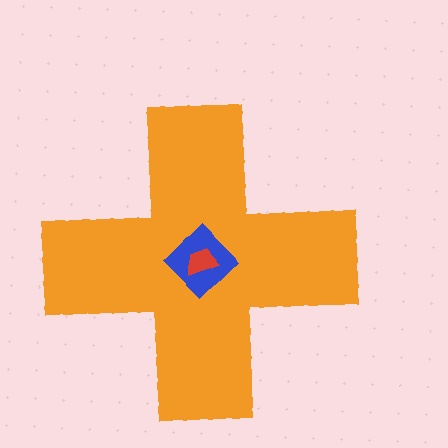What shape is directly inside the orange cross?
The blue diamond.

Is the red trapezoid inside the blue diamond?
Yes.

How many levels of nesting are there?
3.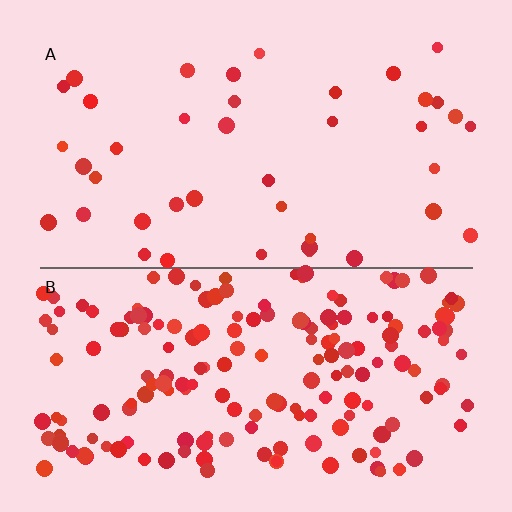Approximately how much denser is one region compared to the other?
Approximately 4.4× — region B over region A.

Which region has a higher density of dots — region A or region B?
B (the bottom).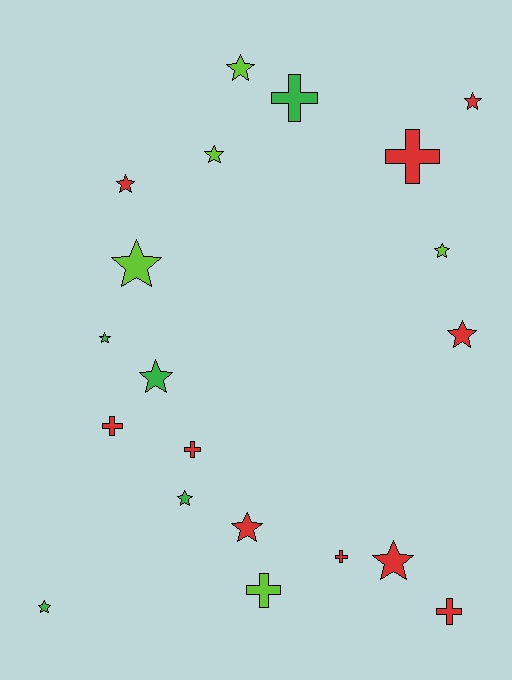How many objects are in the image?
There are 20 objects.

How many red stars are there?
There are 5 red stars.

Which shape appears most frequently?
Star, with 13 objects.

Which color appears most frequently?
Red, with 10 objects.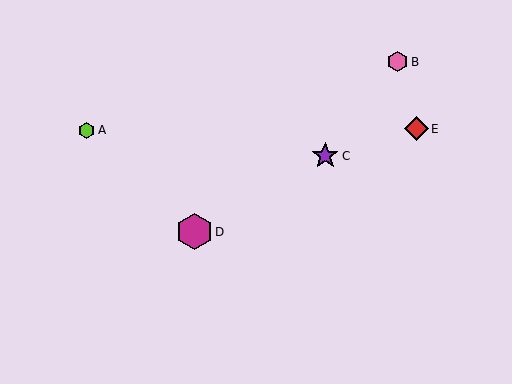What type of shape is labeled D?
Shape D is a magenta hexagon.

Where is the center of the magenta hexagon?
The center of the magenta hexagon is at (194, 232).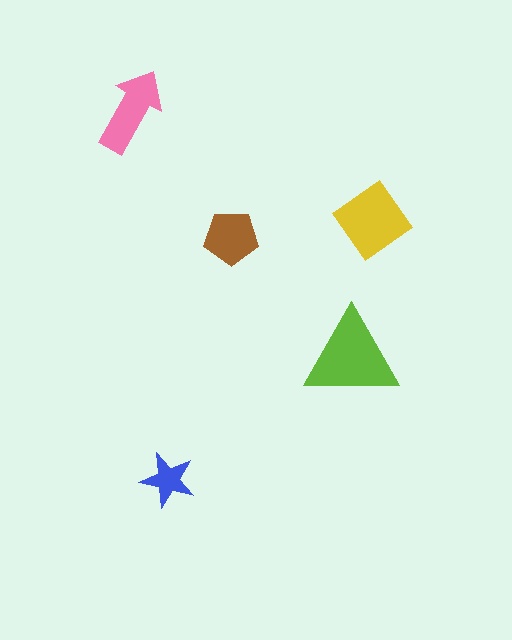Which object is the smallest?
The blue star.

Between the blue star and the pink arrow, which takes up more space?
The pink arrow.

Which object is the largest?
The lime triangle.